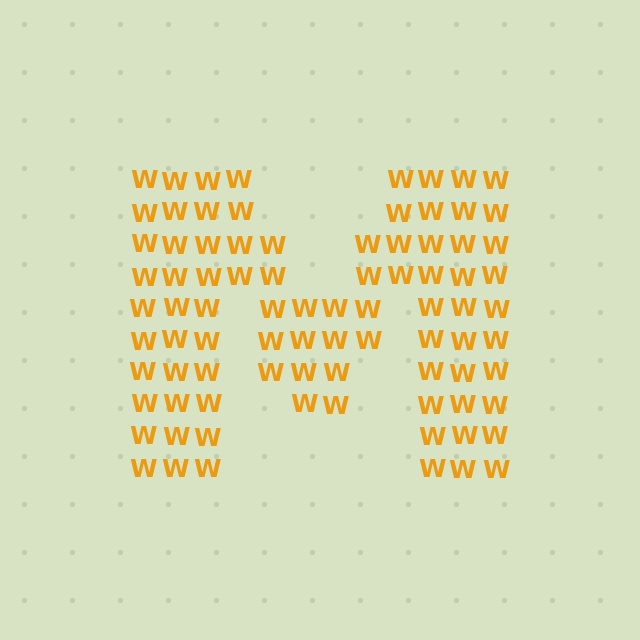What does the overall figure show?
The overall figure shows the letter M.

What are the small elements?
The small elements are letter W's.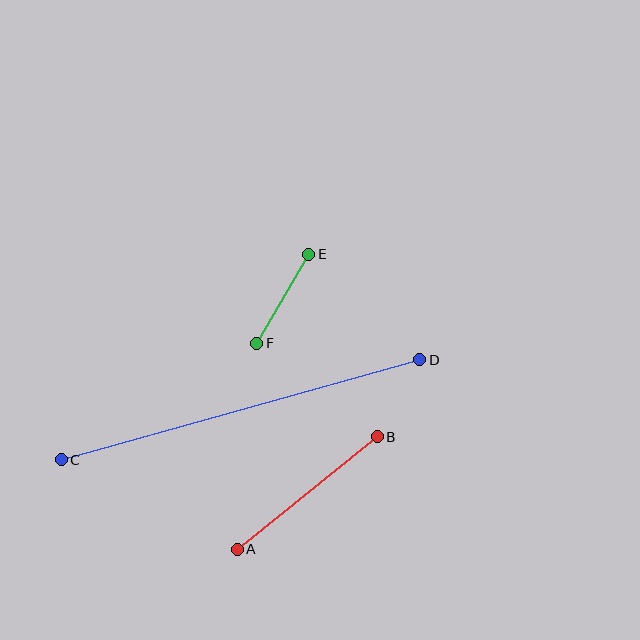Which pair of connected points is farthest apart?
Points C and D are farthest apart.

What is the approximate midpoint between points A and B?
The midpoint is at approximately (307, 493) pixels.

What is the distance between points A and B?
The distance is approximately 180 pixels.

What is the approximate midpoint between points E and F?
The midpoint is at approximately (283, 299) pixels.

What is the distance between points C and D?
The distance is approximately 372 pixels.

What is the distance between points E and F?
The distance is approximately 103 pixels.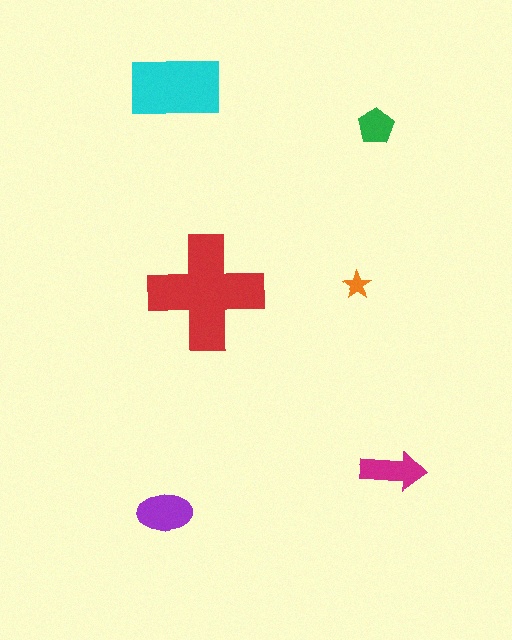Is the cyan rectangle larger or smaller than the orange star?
Larger.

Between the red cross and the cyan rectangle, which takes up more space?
The red cross.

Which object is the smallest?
The orange star.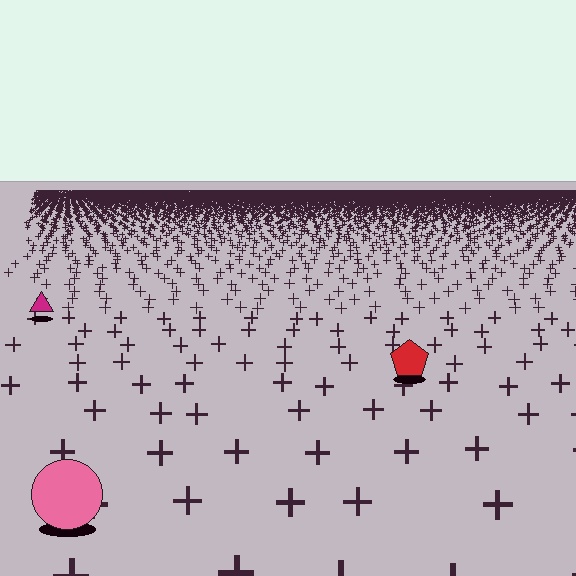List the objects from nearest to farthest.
From nearest to farthest: the pink circle, the red pentagon, the magenta triangle.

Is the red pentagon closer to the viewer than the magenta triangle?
Yes. The red pentagon is closer — you can tell from the texture gradient: the ground texture is coarser near it.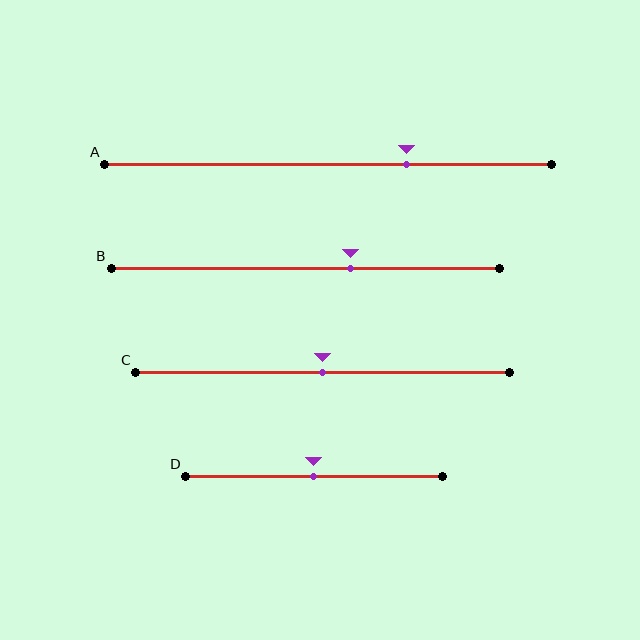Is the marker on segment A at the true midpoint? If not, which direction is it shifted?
No, the marker on segment A is shifted to the right by about 18% of the segment length.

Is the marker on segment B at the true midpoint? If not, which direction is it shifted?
No, the marker on segment B is shifted to the right by about 11% of the segment length.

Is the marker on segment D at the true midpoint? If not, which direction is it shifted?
Yes, the marker on segment D is at the true midpoint.